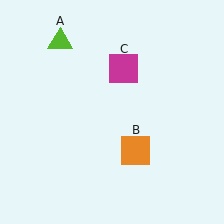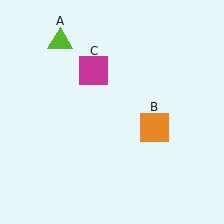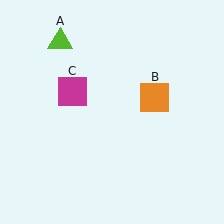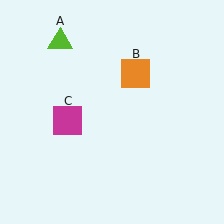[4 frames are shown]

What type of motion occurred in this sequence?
The orange square (object B), magenta square (object C) rotated counterclockwise around the center of the scene.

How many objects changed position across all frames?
2 objects changed position: orange square (object B), magenta square (object C).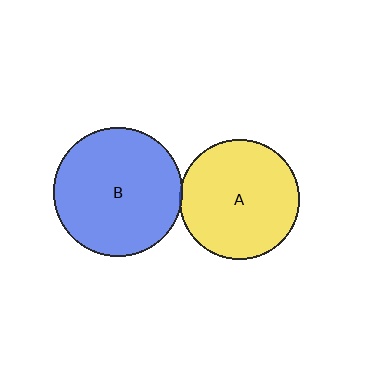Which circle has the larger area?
Circle B (blue).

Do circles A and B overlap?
Yes.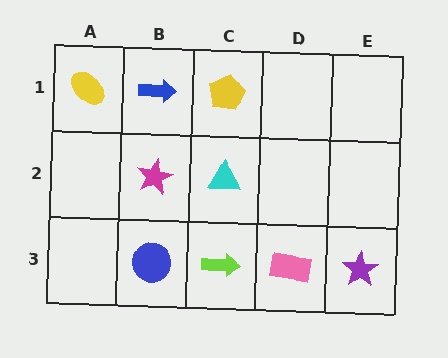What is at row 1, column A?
A yellow ellipse.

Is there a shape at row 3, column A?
No, that cell is empty.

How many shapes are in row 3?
4 shapes.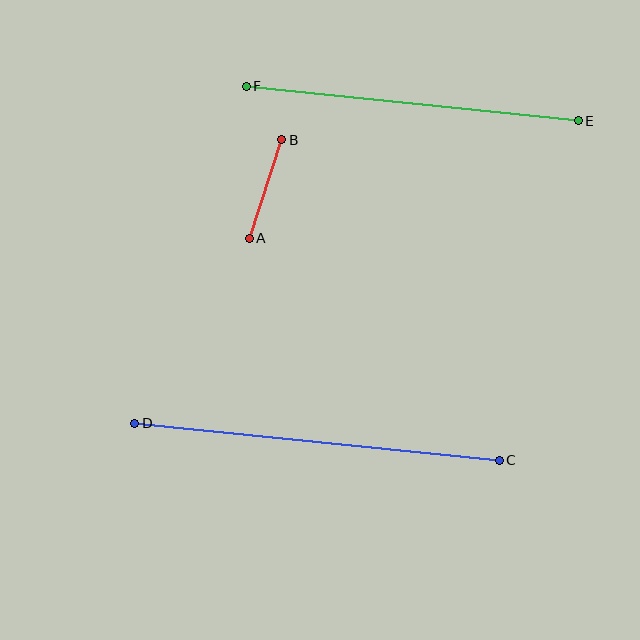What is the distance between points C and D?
The distance is approximately 366 pixels.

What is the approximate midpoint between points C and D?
The midpoint is at approximately (317, 442) pixels.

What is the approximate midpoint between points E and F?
The midpoint is at approximately (412, 104) pixels.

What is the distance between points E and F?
The distance is approximately 334 pixels.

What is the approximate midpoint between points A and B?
The midpoint is at approximately (266, 189) pixels.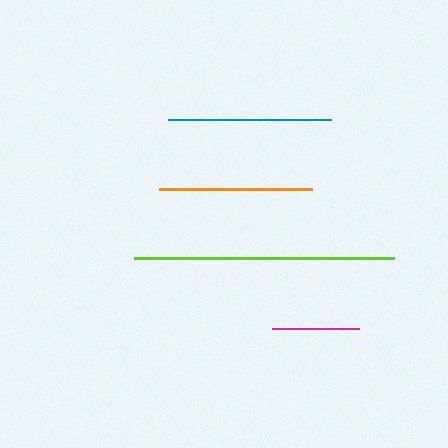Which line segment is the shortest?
The magenta line is the shortest at approximately 87 pixels.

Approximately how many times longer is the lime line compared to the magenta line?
The lime line is approximately 3.0 times the length of the magenta line.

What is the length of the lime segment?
The lime segment is approximately 260 pixels long.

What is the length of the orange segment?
The orange segment is approximately 153 pixels long.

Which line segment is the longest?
The lime line is the longest at approximately 260 pixels.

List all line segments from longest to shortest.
From longest to shortest: lime, teal, orange, magenta.